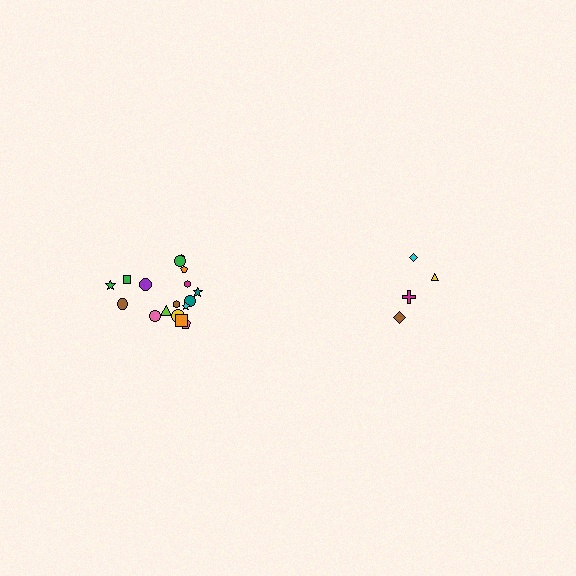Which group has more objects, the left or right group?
The left group.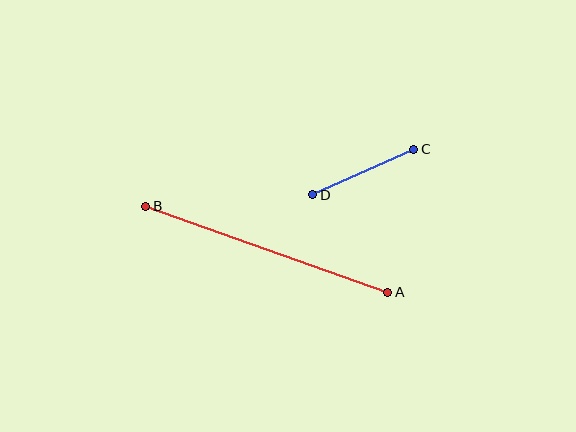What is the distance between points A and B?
The distance is approximately 257 pixels.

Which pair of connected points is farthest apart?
Points A and B are farthest apart.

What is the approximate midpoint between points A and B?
The midpoint is at approximately (267, 249) pixels.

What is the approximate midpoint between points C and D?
The midpoint is at approximately (363, 172) pixels.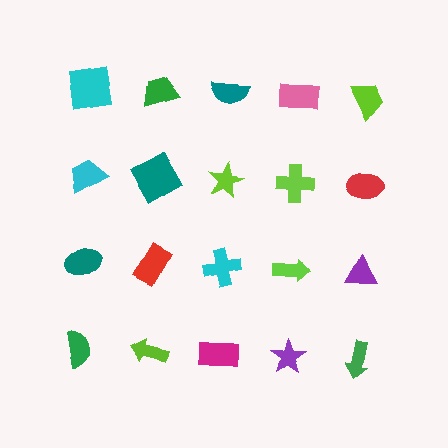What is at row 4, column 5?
A green arrow.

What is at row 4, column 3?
A magenta rectangle.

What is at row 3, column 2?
A red rectangle.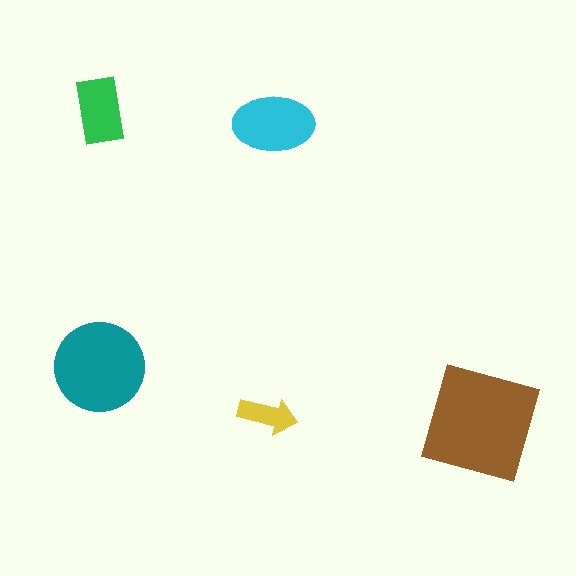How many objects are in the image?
There are 5 objects in the image.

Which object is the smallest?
The yellow arrow.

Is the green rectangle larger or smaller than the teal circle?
Smaller.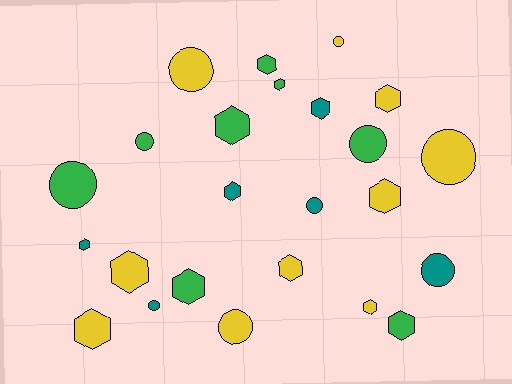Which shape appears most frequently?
Hexagon, with 14 objects.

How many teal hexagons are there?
There are 3 teal hexagons.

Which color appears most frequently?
Yellow, with 10 objects.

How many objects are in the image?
There are 24 objects.